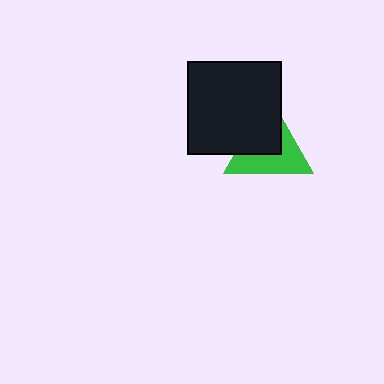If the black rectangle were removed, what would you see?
You would see the complete green triangle.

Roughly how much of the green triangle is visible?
About half of it is visible (roughly 52%).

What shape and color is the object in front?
The object in front is a black rectangle.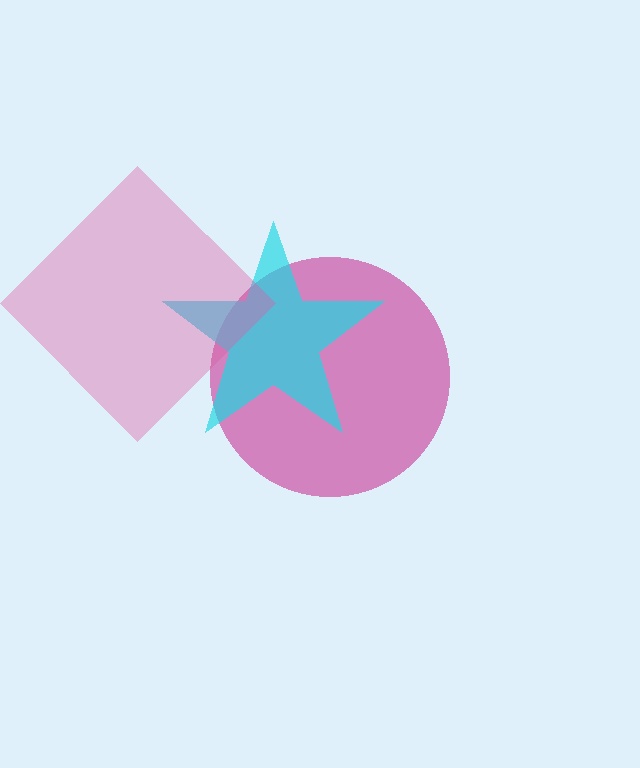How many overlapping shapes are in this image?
There are 3 overlapping shapes in the image.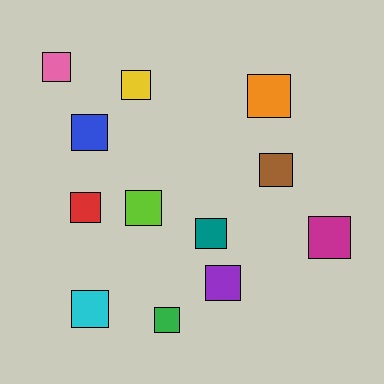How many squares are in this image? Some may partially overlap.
There are 12 squares.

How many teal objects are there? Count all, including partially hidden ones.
There is 1 teal object.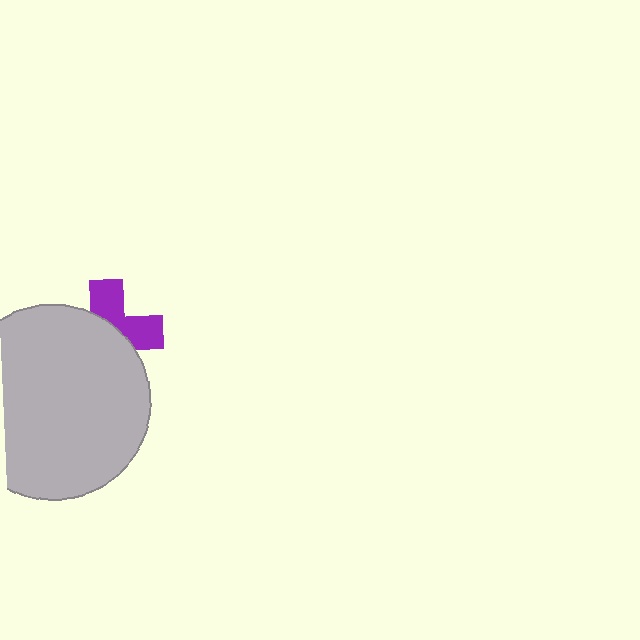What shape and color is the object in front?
The object in front is a light gray circle.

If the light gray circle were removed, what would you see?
You would see the complete purple cross.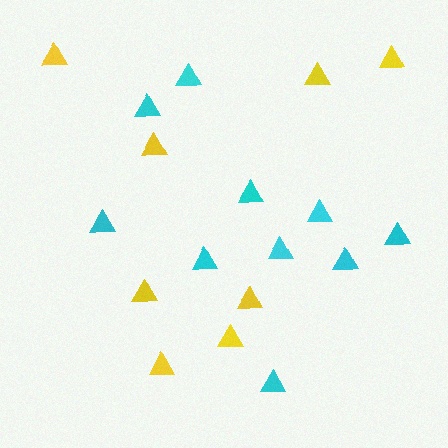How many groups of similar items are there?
There are 2 groups: one group of yellow triangles (8) and one group of cyan triangles (10).